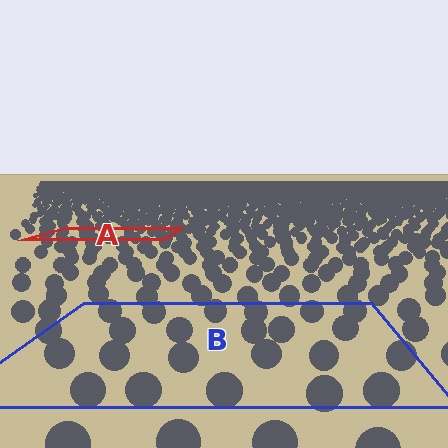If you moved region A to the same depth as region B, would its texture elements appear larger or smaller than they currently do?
They would appear larger. At a closer depth, the same texture elements are projected at a bigger on-screen size.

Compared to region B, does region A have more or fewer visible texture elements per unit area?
Region A has more texture elements per unit area — they are packed more densely because it is farther away.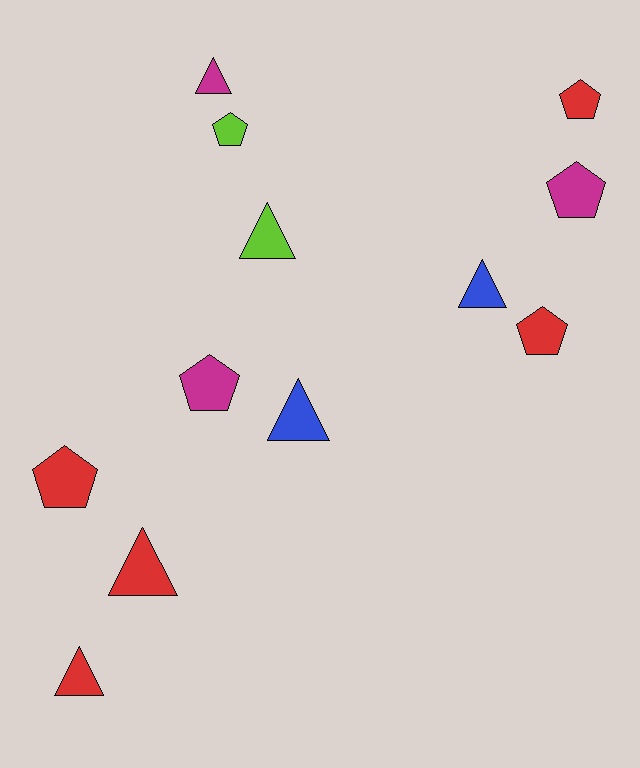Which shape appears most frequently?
Triangle, with 6 objects.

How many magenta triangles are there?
There is 1 magenta triangle.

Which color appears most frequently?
Red, with 5 objects.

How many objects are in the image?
There are 12 objects.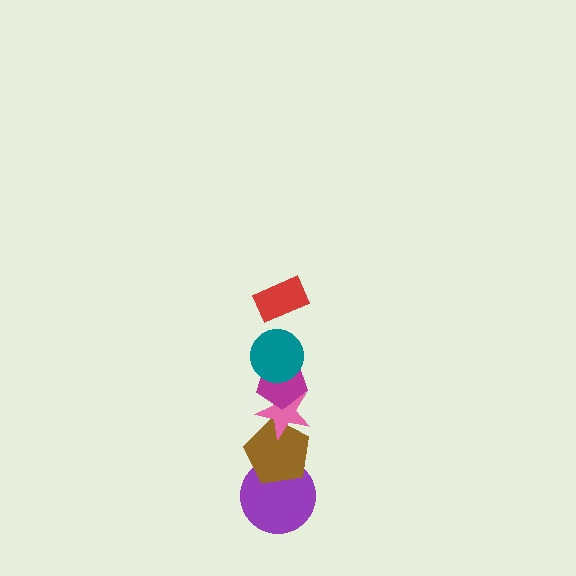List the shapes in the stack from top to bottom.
From top to bottom: the red rectangle, the teal circle, the magenta pentagon, the pink star, the brown pentagon, the purple circle.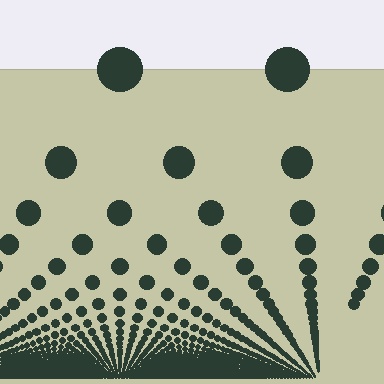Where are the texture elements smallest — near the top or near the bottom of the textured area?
Near the bottom.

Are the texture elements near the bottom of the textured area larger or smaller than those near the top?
Smaller. The gradient is inverted — elements near the bottom are smaller and denser.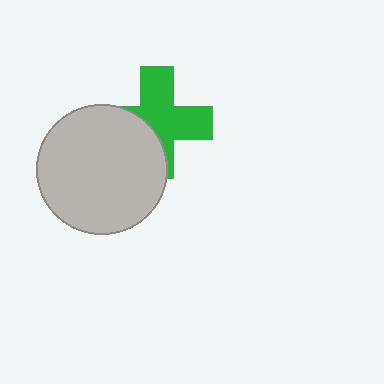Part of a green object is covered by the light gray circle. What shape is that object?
It is a cross.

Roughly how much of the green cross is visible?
About half of it is visible (roughly 60%).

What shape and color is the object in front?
The object in front is a light gray circle.